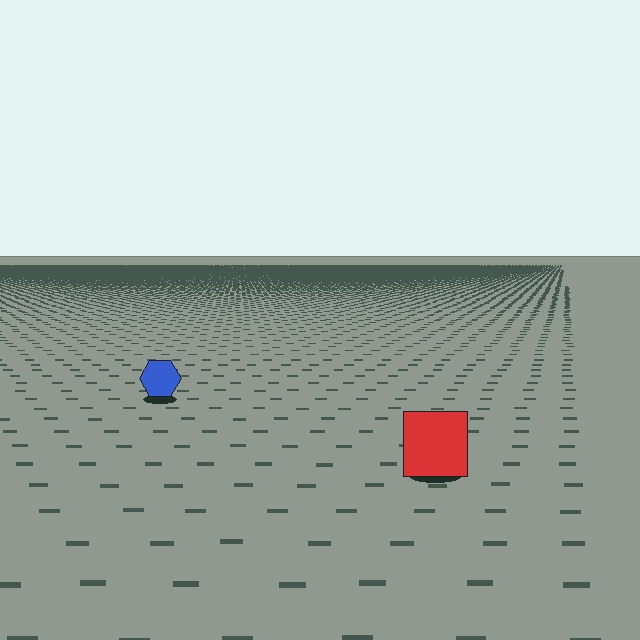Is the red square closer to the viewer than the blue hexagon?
Yes. The red square is closer — you can tell from the texture gradient: the ground texture is coarser near it.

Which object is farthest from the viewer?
The blue hexagon is farthest from the viewer. It appears smaller and the ground texture around it is denser.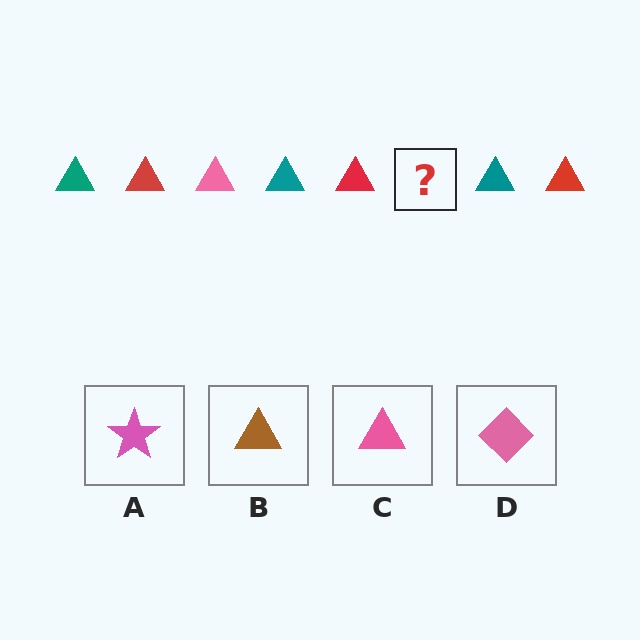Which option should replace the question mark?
Option C.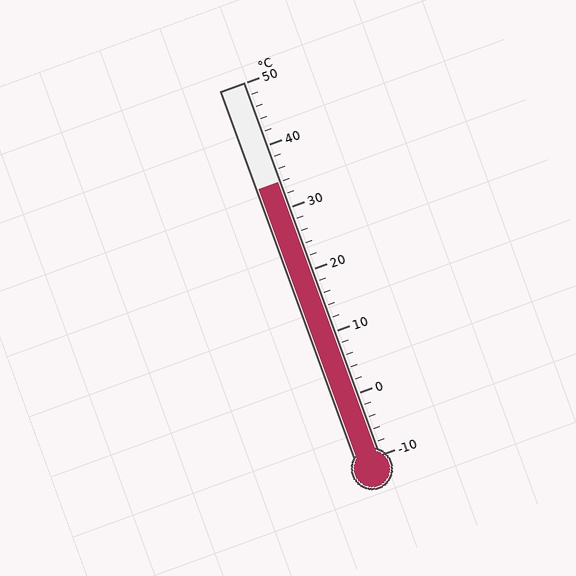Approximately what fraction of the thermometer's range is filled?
The thermometer is filled to approximately 75% of its range.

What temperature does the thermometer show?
The thermometer shows approximately 34°C.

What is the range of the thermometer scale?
The thermometer scale ranges from -10°C to 50°C.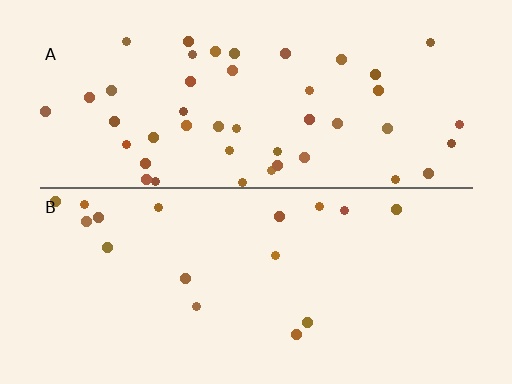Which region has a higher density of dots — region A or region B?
A (the top).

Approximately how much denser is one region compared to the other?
Approximately 2.7× — region A over region B.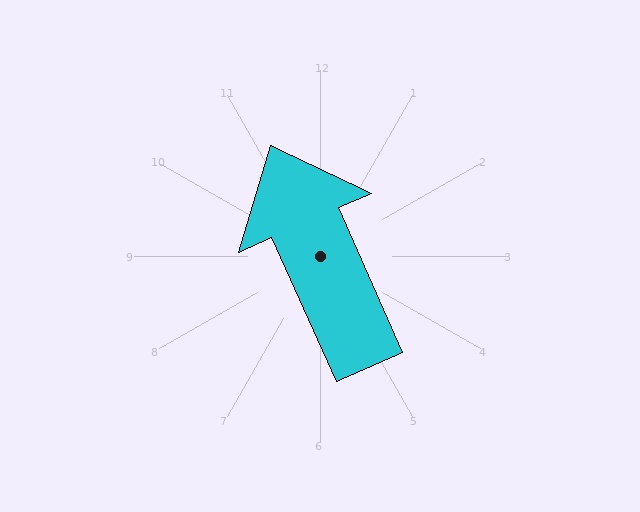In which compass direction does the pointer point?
Northwest.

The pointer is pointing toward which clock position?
Roughly 11 o'clock.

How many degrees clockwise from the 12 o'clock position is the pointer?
Approximately 336 degrees.